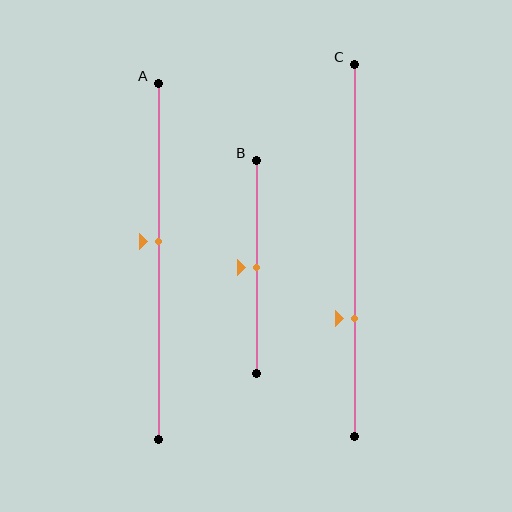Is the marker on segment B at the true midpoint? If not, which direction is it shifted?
Yes, the marker on segment B is at the true midpoint.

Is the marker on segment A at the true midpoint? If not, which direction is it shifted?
No, the marker on segment A is shifted upward by about 6% of the segment length.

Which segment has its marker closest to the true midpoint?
Segment B has its marker closest to the true midpoint.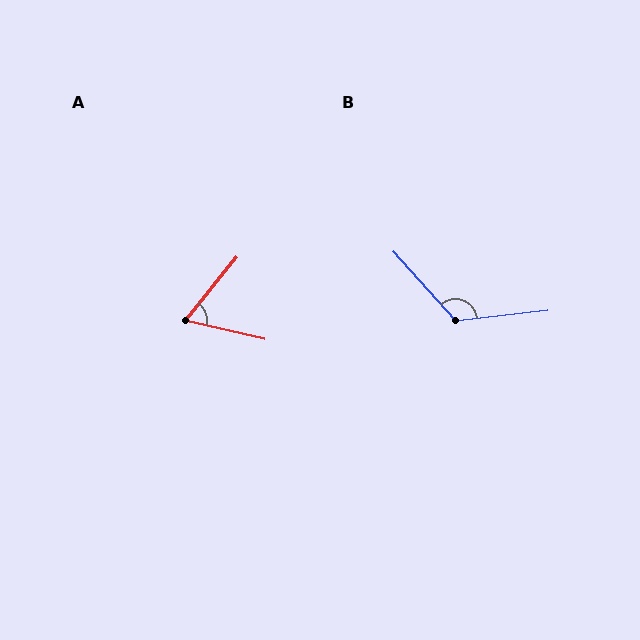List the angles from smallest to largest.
A (64°), B (126°).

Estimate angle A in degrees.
Approximately 64 degrees.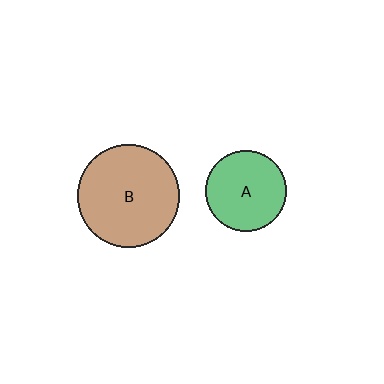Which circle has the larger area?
Circle B (brown).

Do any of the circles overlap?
No, none of the circles overlap.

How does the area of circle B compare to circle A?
Approximately 1.6 times.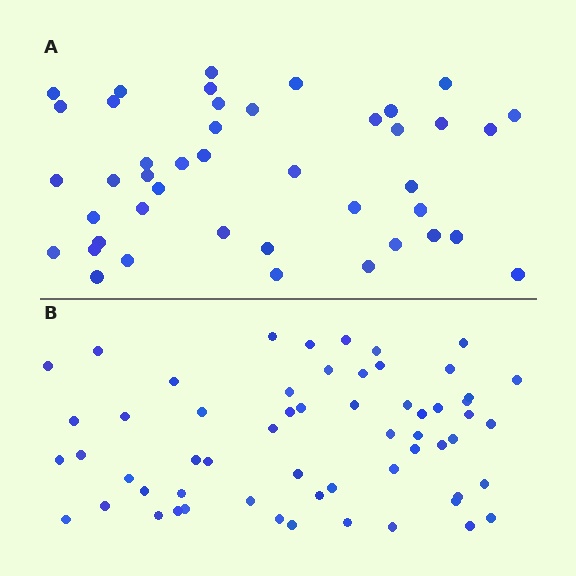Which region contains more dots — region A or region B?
Region B (the bottom region) has more dots.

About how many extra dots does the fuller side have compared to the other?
Region B has approximately 15 more dots than region A.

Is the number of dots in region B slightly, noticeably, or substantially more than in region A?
Region B has noticeably more, but not dramatically so. The ratio is roughly 1.4 to 1.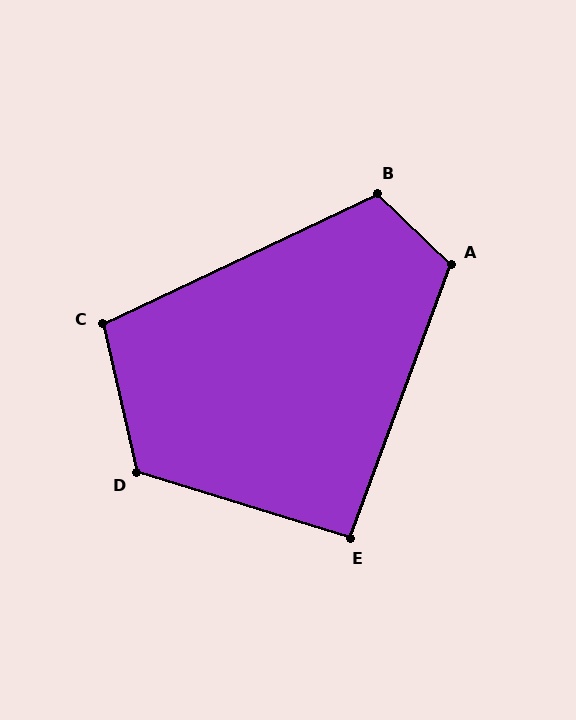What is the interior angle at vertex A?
Approximately 114 degrees (obtuse).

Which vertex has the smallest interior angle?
E, at approximately 93 degrees.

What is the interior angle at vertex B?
Approximately 111 degrees (obtuse).